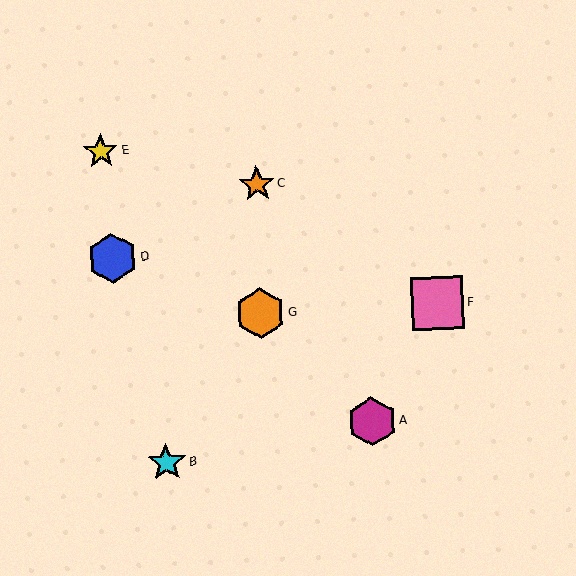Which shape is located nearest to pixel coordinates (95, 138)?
The yellow star (labeled E) at (101, 151) is nearest to that location.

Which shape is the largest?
The pink square (labeled F) is the largest.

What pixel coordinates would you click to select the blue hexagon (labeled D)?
Click at (112, 258) to select the blue hexagon D.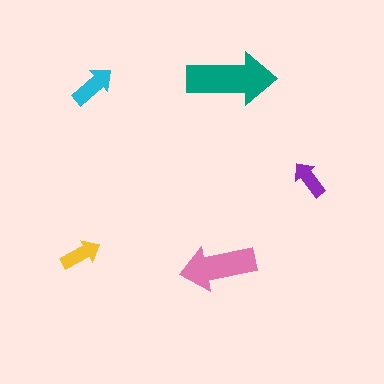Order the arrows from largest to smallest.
the teal one, the pink one, the cyan one, the yellow one, the purple one.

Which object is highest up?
The teal arrow is topmost.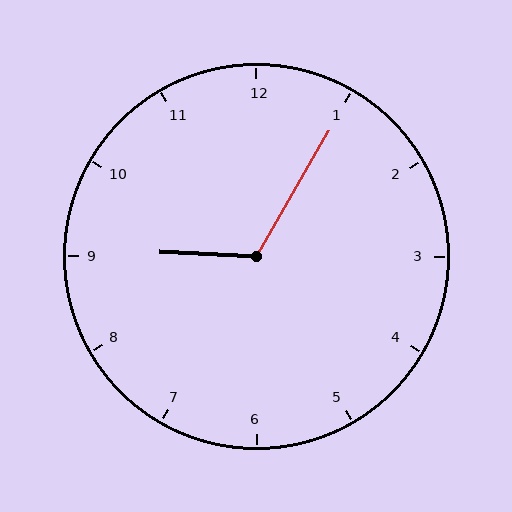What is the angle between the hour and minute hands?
Approximately 118 degrees.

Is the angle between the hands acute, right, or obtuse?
It is obtuse.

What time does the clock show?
9:05.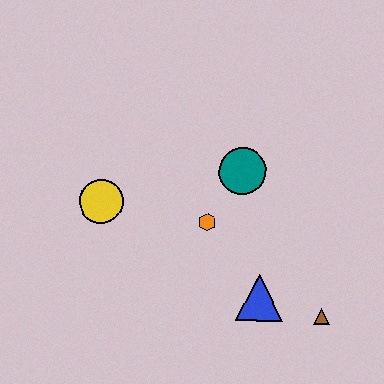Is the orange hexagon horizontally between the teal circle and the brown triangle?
No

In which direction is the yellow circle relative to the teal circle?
The yellow circle is to the left of the teal circle.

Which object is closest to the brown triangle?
The blue triangle is closest to the brown triangle.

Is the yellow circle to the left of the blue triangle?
Yes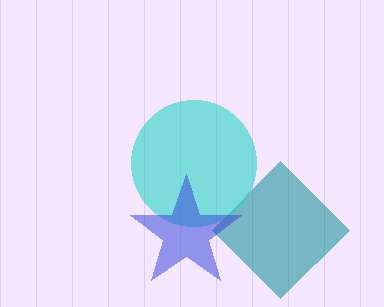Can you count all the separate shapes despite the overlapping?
Yes, there are 3 separate shapes.